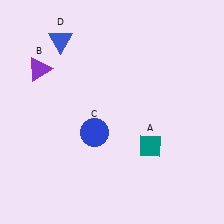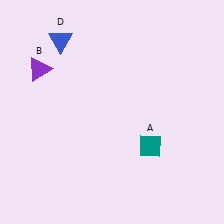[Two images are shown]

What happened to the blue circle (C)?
The blue circle (C) was removed in Image 2. It was in the bottom-left area of Image 1.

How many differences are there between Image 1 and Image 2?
There is 1 difference between the two images.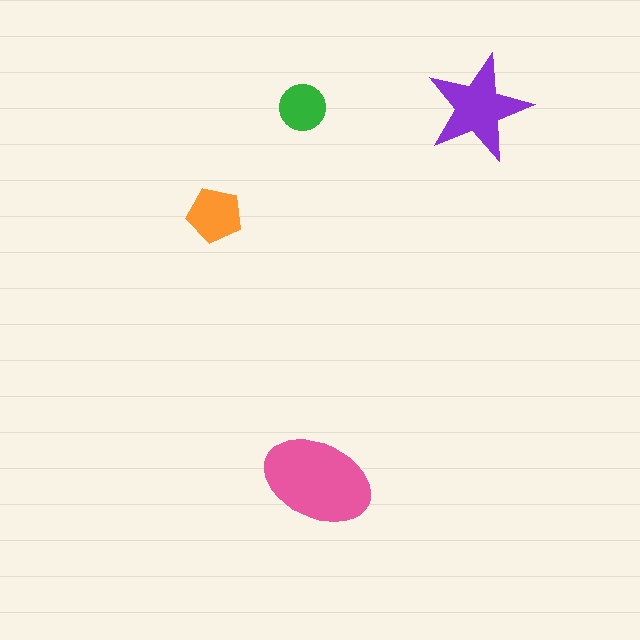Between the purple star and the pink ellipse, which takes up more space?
The pink ellipse.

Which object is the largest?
The pink ellipse.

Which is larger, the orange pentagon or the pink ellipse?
The pink ellipse.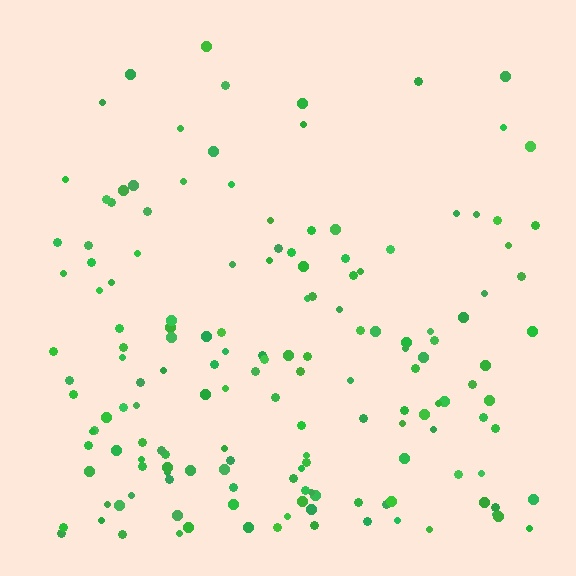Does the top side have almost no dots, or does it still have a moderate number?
Still a moderate number, just noticeably fewer than the bottom.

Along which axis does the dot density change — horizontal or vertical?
Vertical.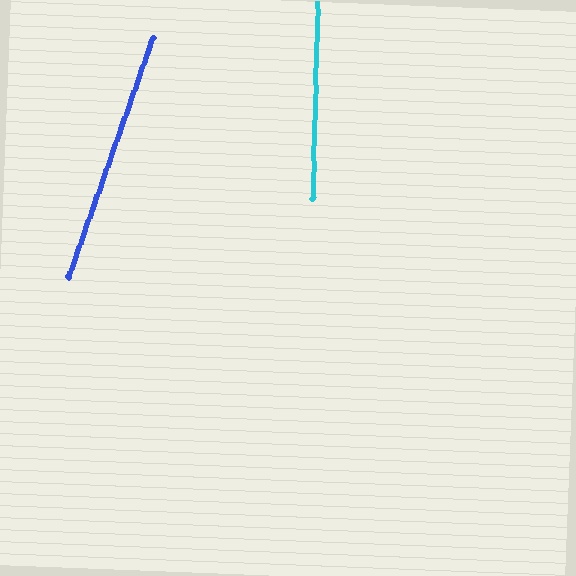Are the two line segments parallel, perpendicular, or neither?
Neither parallel nor perpendicular — they differ by about 18°.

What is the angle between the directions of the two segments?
Approximately 18 degrees.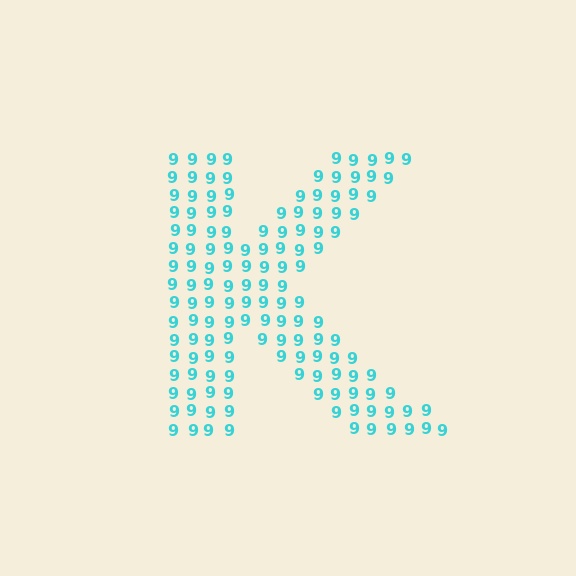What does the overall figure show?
The overall figure shows the letter K.